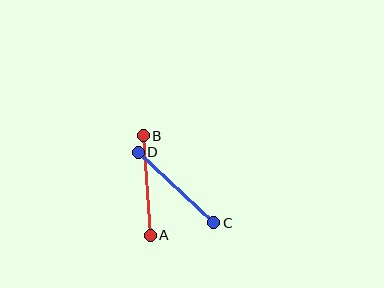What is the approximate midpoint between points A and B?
The midpoint is at approximately (147, 185) pixels.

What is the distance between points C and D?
The distance is approximately 104 pixels.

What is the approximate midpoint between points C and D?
The midpoint is at approximately (176, 187) pixels.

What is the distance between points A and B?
The distance is approximately 100 pixels.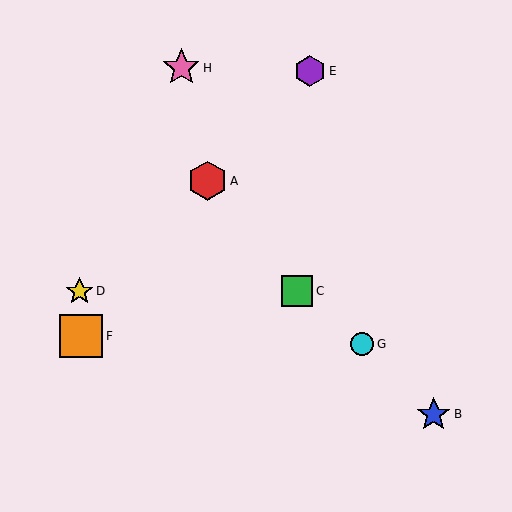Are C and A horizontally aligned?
No, C is at y≈291 and A is at y≈181.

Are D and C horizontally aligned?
Yes, both are at y≈291.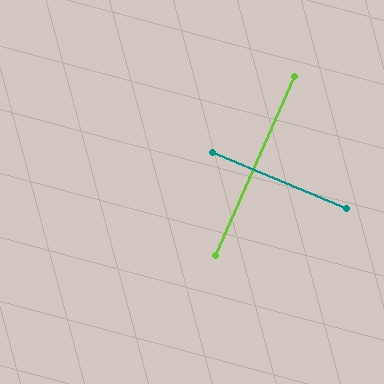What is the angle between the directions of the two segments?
Approximately 89 degrees.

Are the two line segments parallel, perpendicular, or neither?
Perpendicular — they meet at approximately 89°.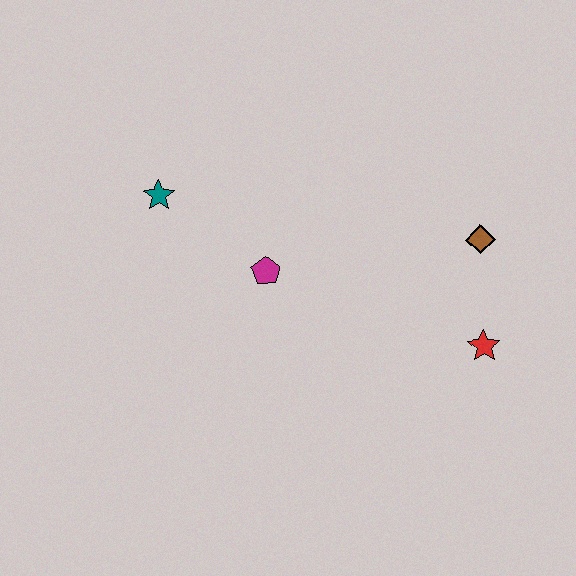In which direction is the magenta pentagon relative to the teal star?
The magenta pentagon is to the right of the teal star.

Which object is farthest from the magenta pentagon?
The red star is farthest from the magenta pentagon.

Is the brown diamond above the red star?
Yes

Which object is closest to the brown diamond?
The red star is closest to the brown diamond.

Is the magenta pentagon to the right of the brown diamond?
No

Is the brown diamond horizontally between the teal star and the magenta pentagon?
No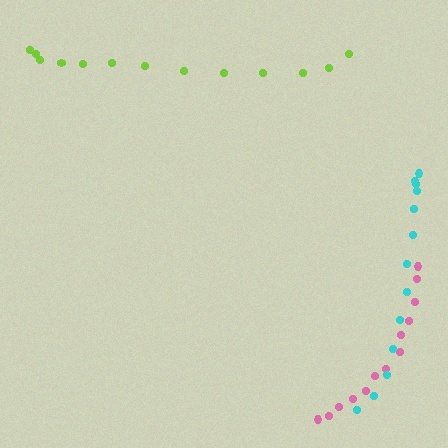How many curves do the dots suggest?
There are 3 distinct paths.